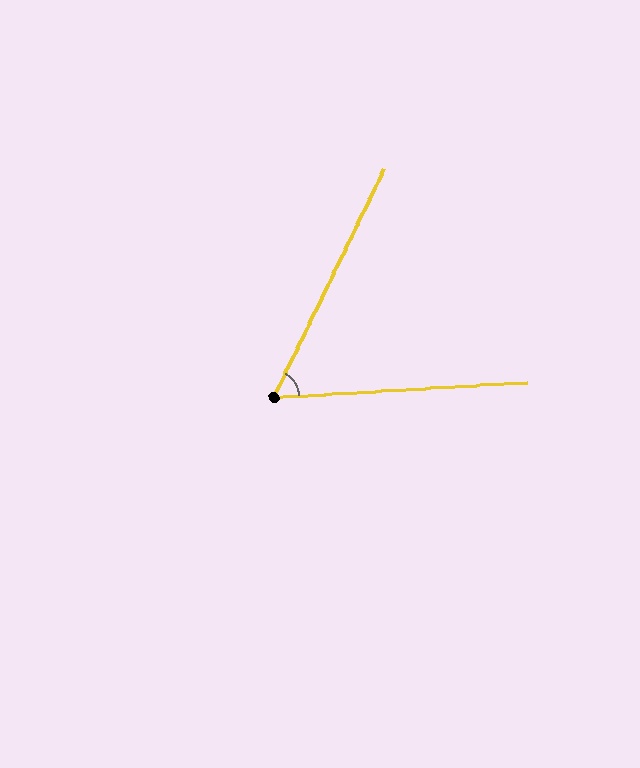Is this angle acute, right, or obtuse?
It is acute.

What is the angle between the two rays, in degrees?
Approximately 61 degrees.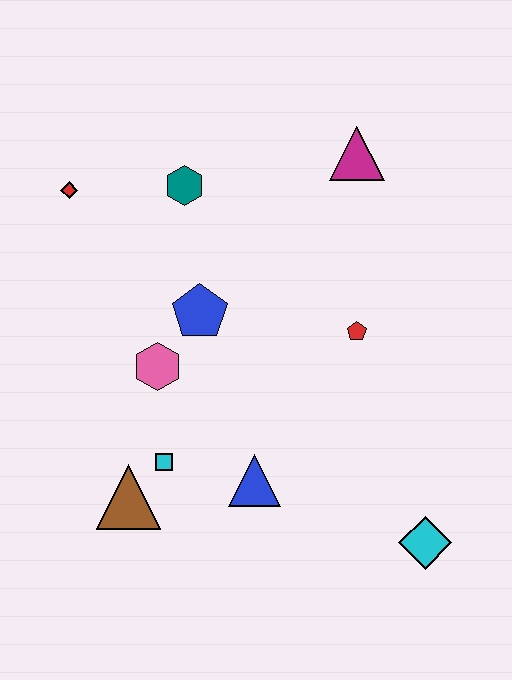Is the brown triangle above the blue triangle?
No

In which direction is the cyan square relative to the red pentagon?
The cyan square is to the left of the red pentagon.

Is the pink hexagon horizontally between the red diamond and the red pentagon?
Yes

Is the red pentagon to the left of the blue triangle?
No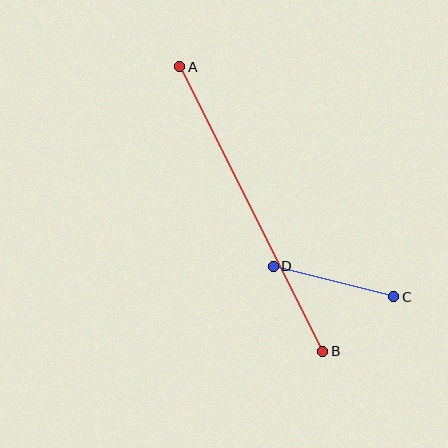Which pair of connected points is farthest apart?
Points A and B are farthest apart.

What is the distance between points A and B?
The distance is approximately 318 pixels.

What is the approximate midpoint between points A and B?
The midpoint is at approximately (251, 209) pixels.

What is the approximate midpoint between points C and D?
The midpoint is at approximately (333, 281) pixels.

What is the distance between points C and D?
The distance is approximately 125 pixels.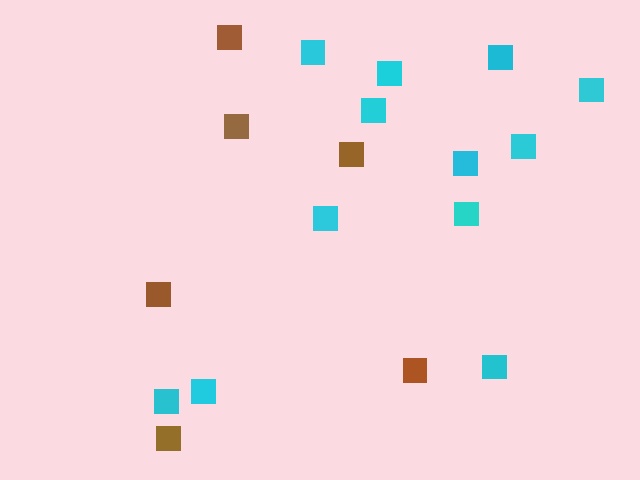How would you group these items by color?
There are 2 groups: one group of brown squares (6) and one group of cyan squares (12).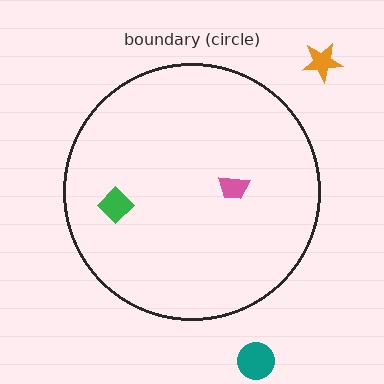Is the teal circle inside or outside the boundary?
Outside.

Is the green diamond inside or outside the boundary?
Inside.